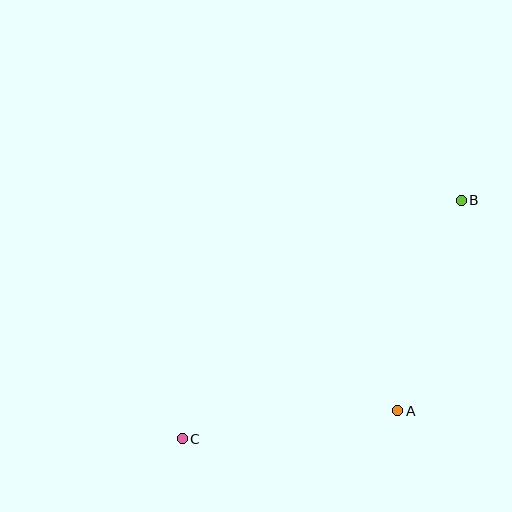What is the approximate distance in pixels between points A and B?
The distance between A and B is approximately 220 pixels.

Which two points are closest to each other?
Points A and C are closest to each other.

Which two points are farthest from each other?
Points B and C are farthest from each other.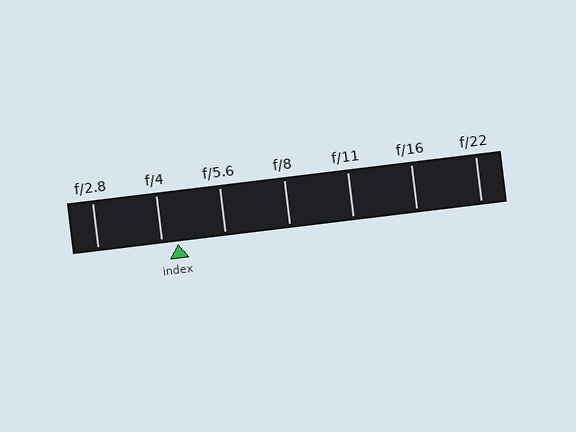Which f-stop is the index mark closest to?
The index mark is closest to f/4.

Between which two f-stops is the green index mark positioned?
The index mark is between f/4 and f/5.6.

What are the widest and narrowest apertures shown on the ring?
The widest aperture shown is f/2.8 and the narrowest is f/22.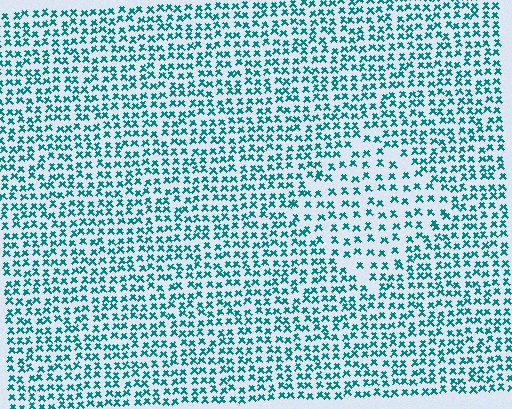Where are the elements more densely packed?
The elements are more densely packed outside the diamond boundary.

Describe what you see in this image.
The image contains small teal elements arranged at two different densities. A diamond-shaped region is visible where the elements are less densely packed than the surrounding area.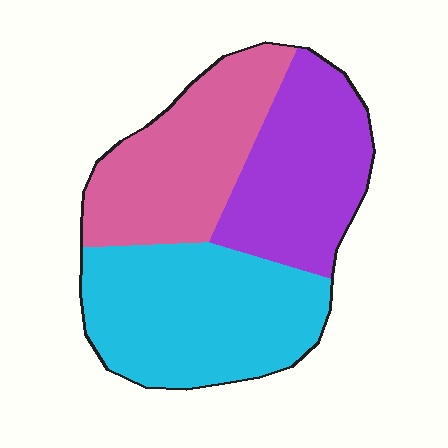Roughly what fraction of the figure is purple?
Purple takes up between a sixth and a third of the figure.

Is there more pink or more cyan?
Cyan.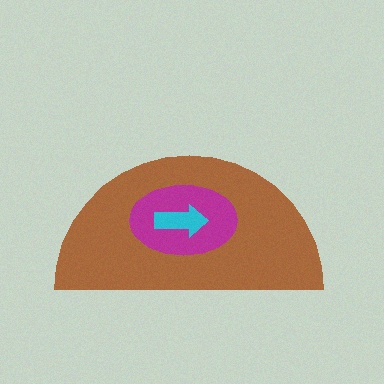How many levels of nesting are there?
3.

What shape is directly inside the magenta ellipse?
The cyan arrow.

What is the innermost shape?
The cyan arrow.